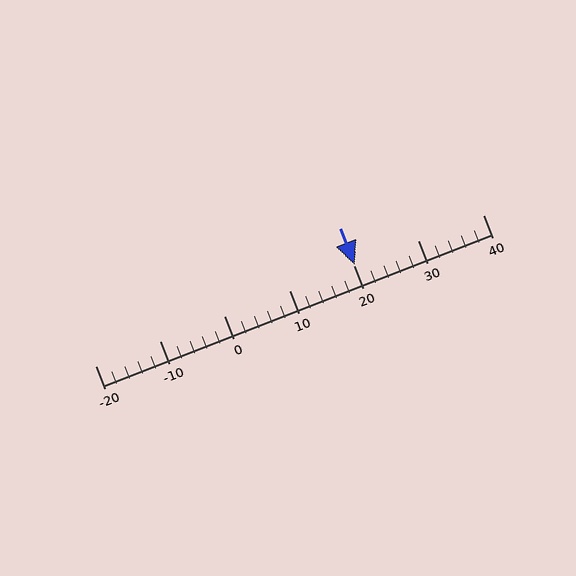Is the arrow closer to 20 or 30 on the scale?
The arrow is closer to 20.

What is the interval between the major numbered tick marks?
The major tick marks are spaced 10 units apart.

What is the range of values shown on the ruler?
The ruler shows values from -20 to 40.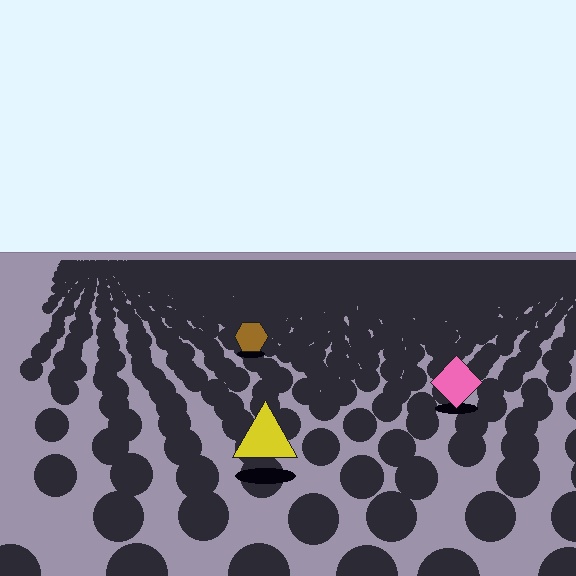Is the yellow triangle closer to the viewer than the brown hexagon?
Yes. The yellow triangle is closer — you can tell from the texture gradient: the ground texture is coarser near it.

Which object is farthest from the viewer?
The brown hexagon is farthest from the viewer. It appears smaller and the ground texture around it is denser.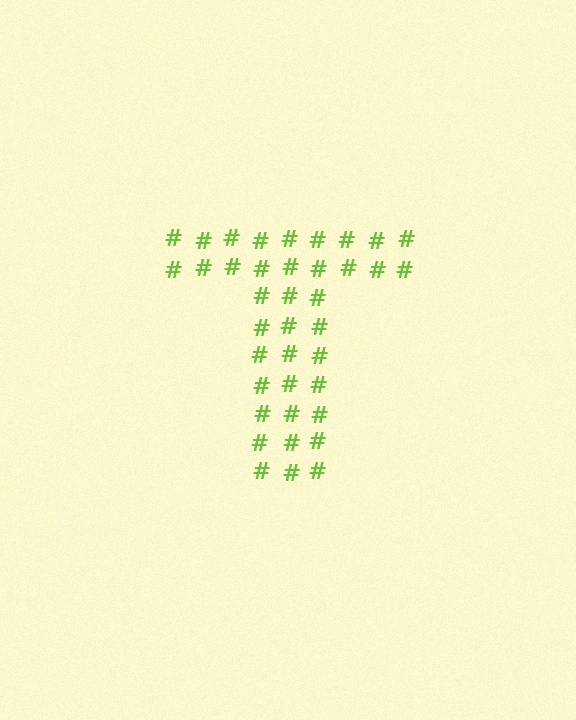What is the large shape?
The large shape is the letter T.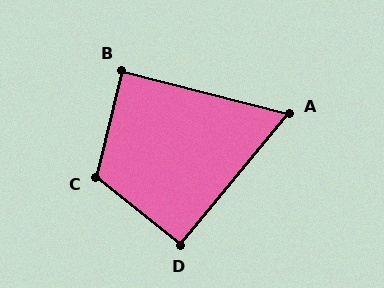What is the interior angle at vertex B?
Approximately 89 degrees (approximately right).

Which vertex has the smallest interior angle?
A, at approximately 65 degrees.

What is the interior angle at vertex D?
Approximately 91 degrees (approximately right).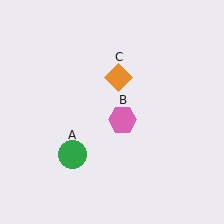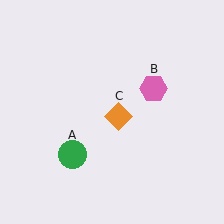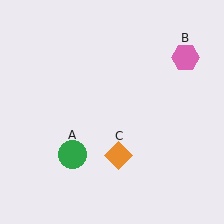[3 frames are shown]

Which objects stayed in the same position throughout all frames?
Green circle (object A) remained stationary.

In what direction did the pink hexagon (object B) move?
The pink hexagon (object B) moved up and to the right.